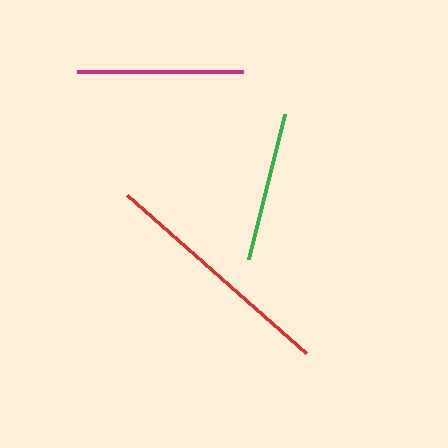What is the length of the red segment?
The red segment is approximately 239 pixels long.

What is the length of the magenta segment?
The magenta segment is approximately 167 pixels long.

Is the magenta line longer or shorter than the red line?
The red line is longer than the magenta line.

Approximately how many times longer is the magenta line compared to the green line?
The magenta line is approximately 1.1 times the length of the green line.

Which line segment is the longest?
The red line is the longest at approximately 239 pixels.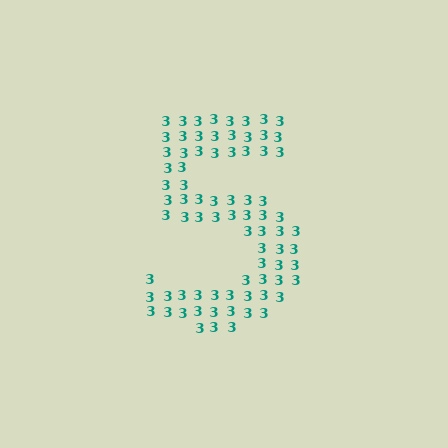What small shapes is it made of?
It is made of small digit 3's.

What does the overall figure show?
The overall figure shows the digit 5.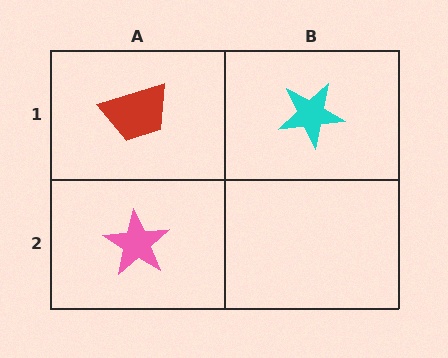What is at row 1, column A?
A red trapezoid.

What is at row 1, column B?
A cyan star.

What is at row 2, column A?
A pink star.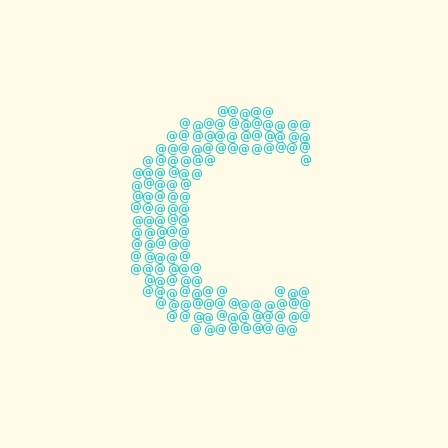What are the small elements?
The small elements are at signs.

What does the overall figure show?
The overall figure shows the letter C.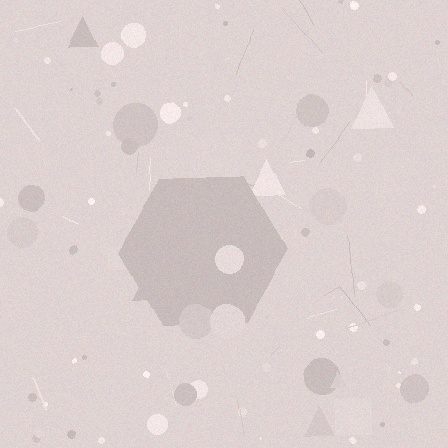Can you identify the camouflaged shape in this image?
The camouflaged shape is a hexagon.